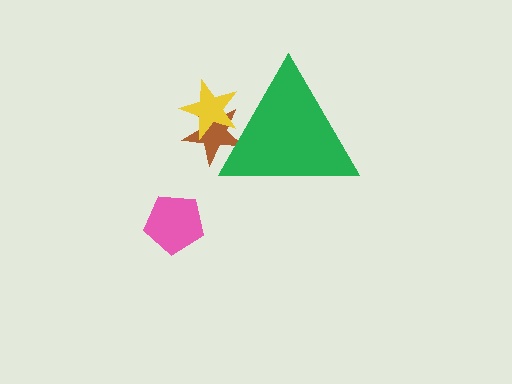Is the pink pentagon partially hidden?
No, the pink pentagon is fully visible.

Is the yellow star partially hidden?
Yes, the yellow star is partially hidden behind the green triangle.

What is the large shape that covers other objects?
A green triangle.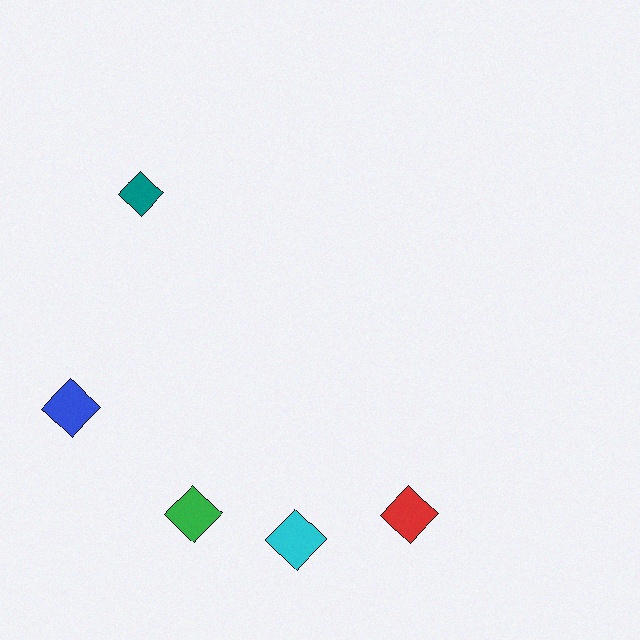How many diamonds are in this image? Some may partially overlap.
There are 5 diamonds.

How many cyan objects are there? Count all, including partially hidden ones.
There is 1 cyan object.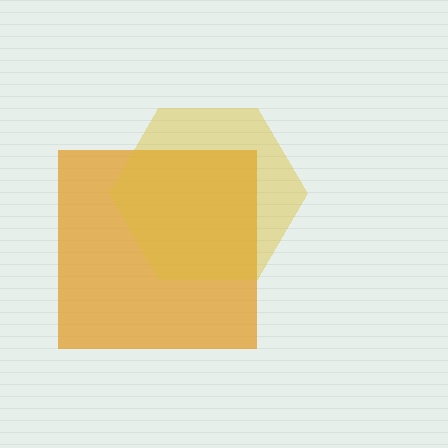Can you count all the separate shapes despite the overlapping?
Yes, there are 2 separate shapes.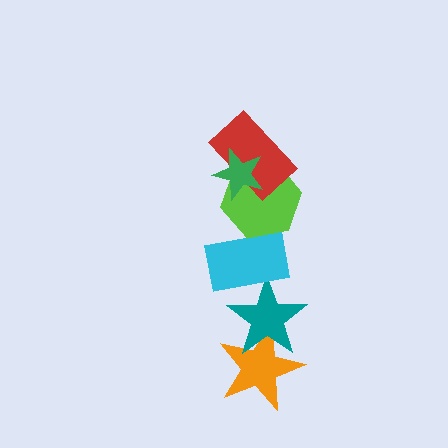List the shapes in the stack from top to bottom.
From top to bottom: the green star, the red rectangle, the lime hexagon, the cyan rectangle, the teal star, the orange star.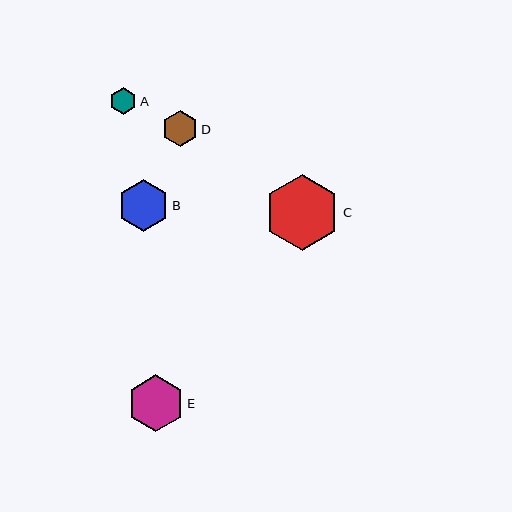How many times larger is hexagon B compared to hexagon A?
Hexagon B is approximately 1.9 times the size of hexagon A.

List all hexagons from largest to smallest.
From largest to smallest: C, E, B, D, A.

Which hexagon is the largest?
Hexagon C is the largest with a size of approximately 76 pixels.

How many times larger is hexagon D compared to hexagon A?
Hexagon D is approximately 1.3 times the size of hexagon A.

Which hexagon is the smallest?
Hexagon A is the smallest with a size of approximately 27 pixels.